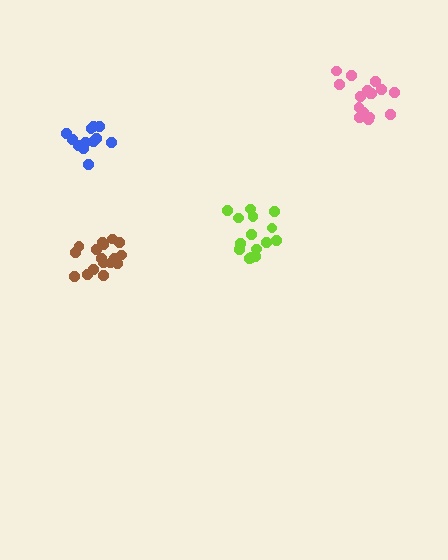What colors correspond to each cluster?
The clusters are colored: lime, pink, blue, brown.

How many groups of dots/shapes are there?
There are 4 groups.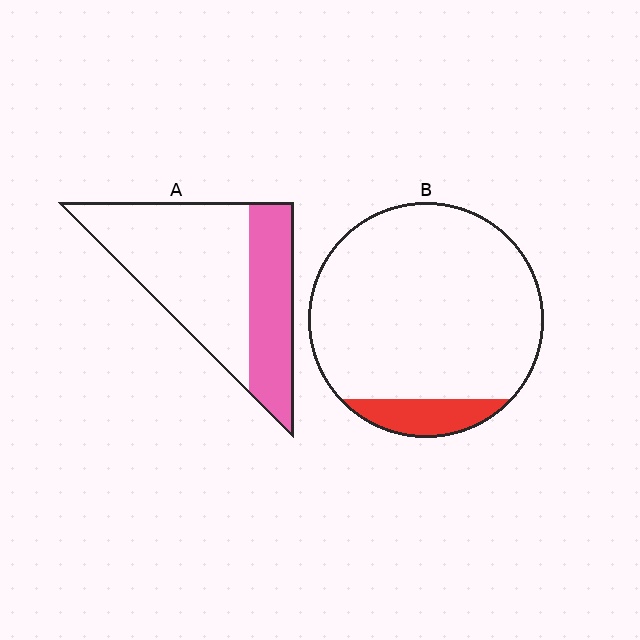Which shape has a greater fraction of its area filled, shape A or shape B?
Shape A.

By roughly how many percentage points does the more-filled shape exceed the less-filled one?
By roughly 25 percentage points (A over B).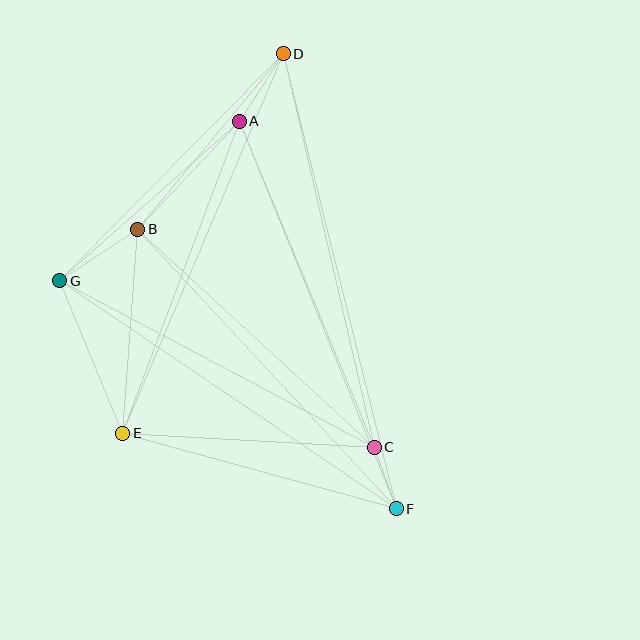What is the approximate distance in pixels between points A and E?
The distance between A and E is approximately 333 pixels.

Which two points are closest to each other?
Points C and F are closest to each other.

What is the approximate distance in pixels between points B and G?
The distance between B and G is approximately 94 pixels.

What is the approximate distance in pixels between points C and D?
The distance between C and D is approximately 404 pixels.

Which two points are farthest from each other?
Points D and F are farthest from each other.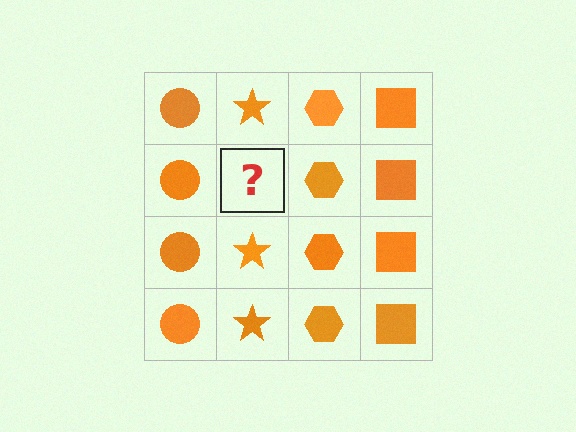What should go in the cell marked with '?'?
The missing cell should contain an orange star.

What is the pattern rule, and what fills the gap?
The rule is that each column has a consistent shape. The gap should be filled with an orange star.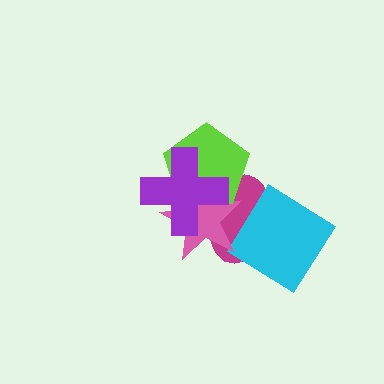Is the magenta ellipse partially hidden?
Yes, it is partially covered by another shape.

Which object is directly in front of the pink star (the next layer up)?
The lime pentagon is directly in front of the pink star.